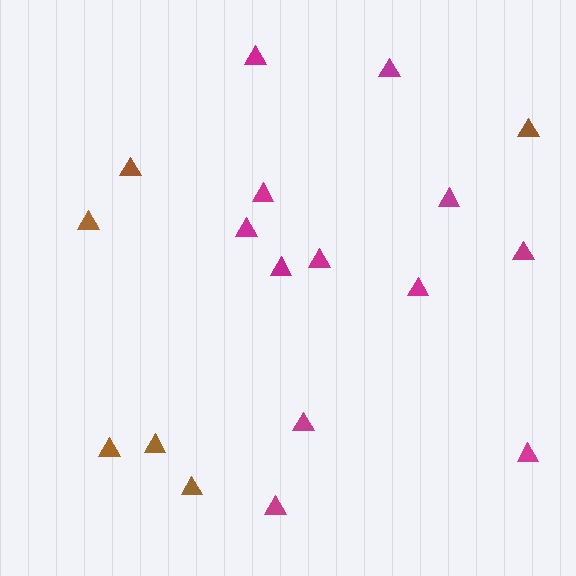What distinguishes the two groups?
There are 2 groups: one group of brown triangles (6) and one group of magenta triangles (12).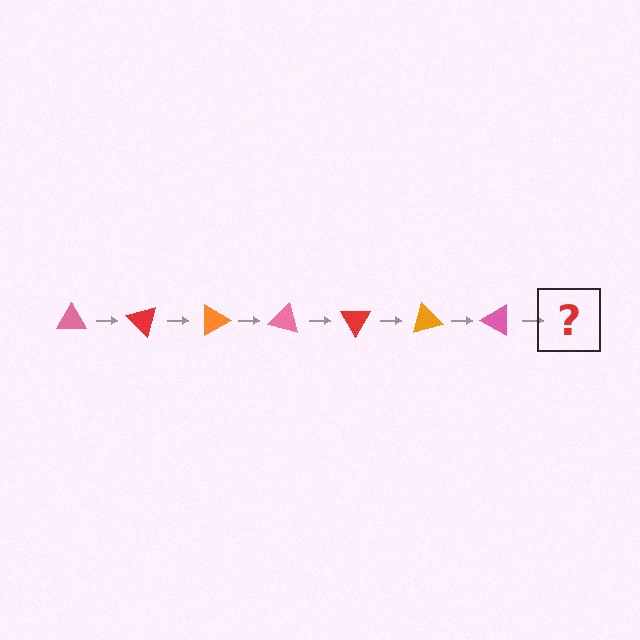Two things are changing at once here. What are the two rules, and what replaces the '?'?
The two rules are that it rotates 45 degrees each step and the color cycles through pink, red, and orange. The '?' should be a red triangle, rotated 315 degrees from the start.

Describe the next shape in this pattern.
It should be a red triangle, rotated 315 degrees from the start.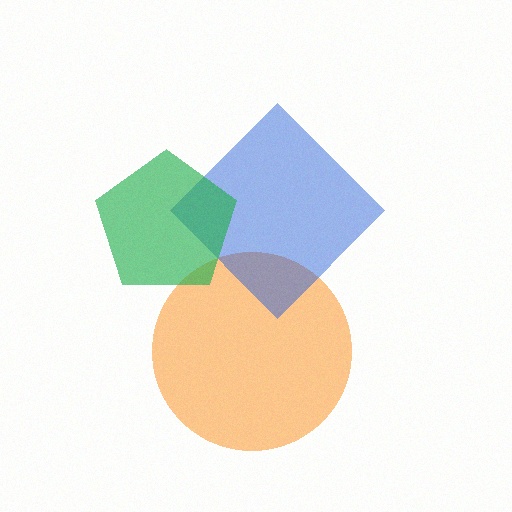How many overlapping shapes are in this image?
There are 3 overlapping shapes in the image.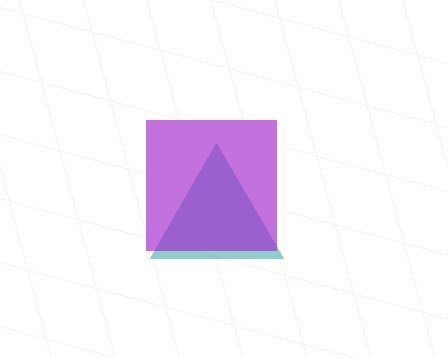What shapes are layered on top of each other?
The layered shapes are: a teal triangle, a purple square.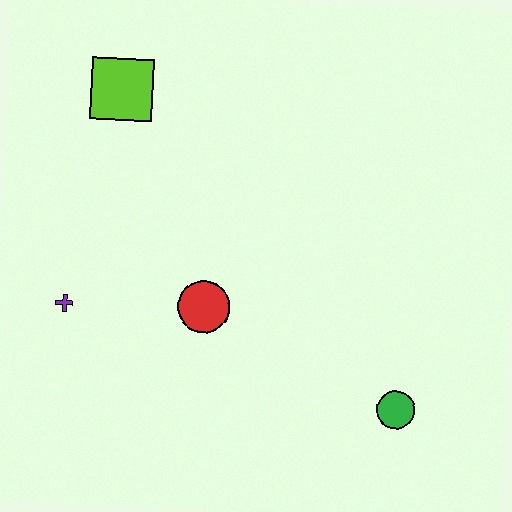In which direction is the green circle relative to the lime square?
The green circle is below the lime square.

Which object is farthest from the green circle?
The lime square is farthest from the green circle.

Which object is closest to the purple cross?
The red circle is closest to the purple cross.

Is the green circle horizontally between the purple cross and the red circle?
No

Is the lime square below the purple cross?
No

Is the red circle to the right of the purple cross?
Yes